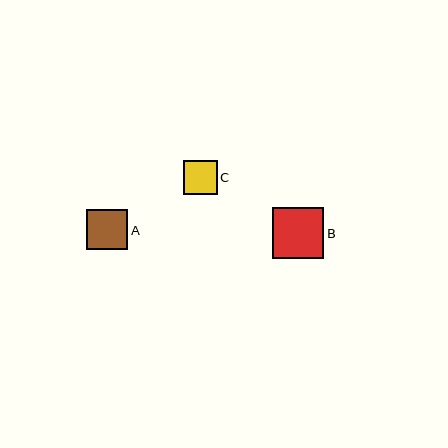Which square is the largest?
Square B is the largest with a size of approximately 51 pixels.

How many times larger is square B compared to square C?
Square B is approximately 1.5 times the size of square C.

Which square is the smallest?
Square C is the smallest with a size of approximately 34 pixels.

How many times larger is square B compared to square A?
Square B is approximately 1.3 times the size of square A.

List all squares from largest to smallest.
From largest to smallest: B, A, C.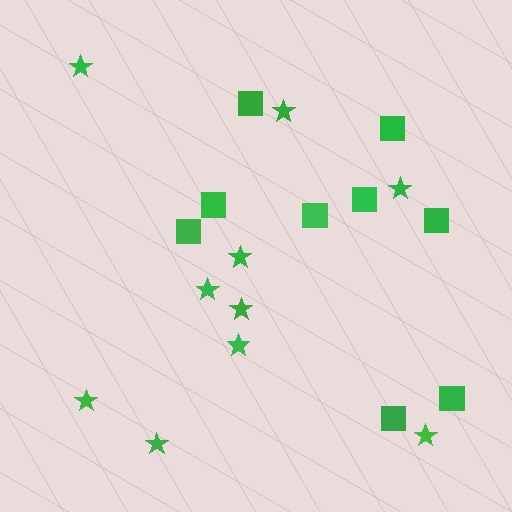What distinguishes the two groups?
There are 2 groups: one group of stars (10) and one group of squares (9).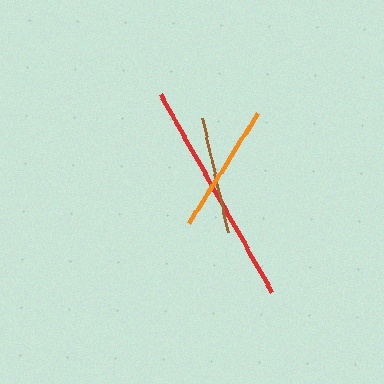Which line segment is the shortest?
The brown line is the shortest at approximately 116 pixels.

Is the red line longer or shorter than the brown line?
The red line is longer than the brown line.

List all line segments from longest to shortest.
From longest to shortest: red, orange, brown.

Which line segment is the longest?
The red line is the longest at approximately 227 pixels.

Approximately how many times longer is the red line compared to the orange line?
The red line is approximately 1.7 times the length of the orange line.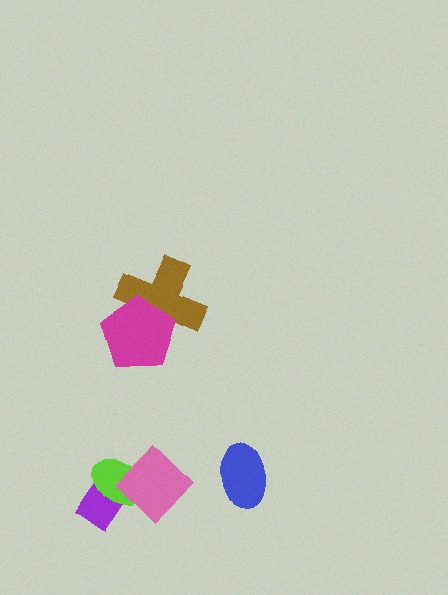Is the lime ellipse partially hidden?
Yes, it is partially covered by another shape.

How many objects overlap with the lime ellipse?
2 objects overlap with the lime ellipse.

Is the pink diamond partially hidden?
No, no other shape covers it.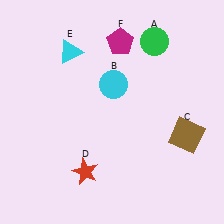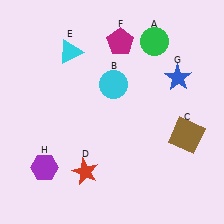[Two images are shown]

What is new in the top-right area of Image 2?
A blue star (G) was added in the top-right area of Image 2.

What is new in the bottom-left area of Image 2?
A purple hexagon (H) was added in the bottom-left area of Image 2.